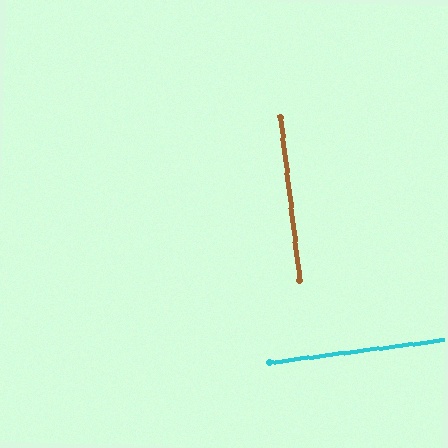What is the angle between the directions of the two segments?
Approximately 89 degrees.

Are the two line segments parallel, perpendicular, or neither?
Perpendicular — they meet at approximately 89°.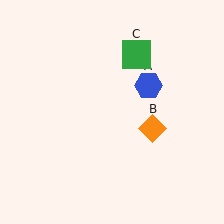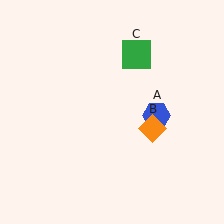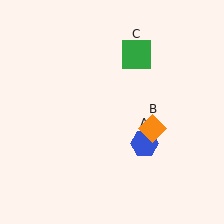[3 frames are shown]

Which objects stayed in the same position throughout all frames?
Orange diamond (object B) and green square (object C) remained stationary.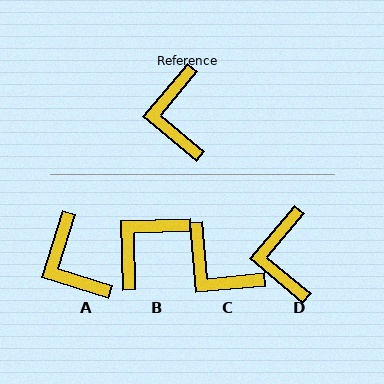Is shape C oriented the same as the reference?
No, it is off by about 45 degrees.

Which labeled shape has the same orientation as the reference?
D.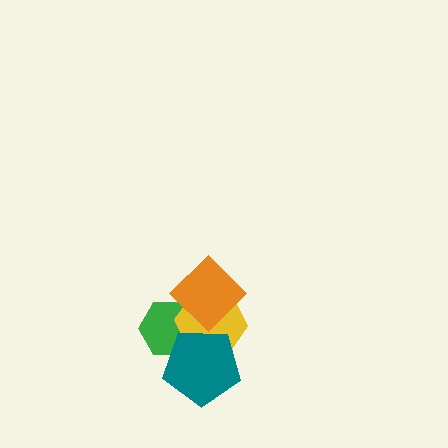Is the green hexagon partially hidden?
Yes, it is partially covered by another shape.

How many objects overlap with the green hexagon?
3 objects overlap with the green hexagon.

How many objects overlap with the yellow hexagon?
3 objects overlap with the yellow hexagon.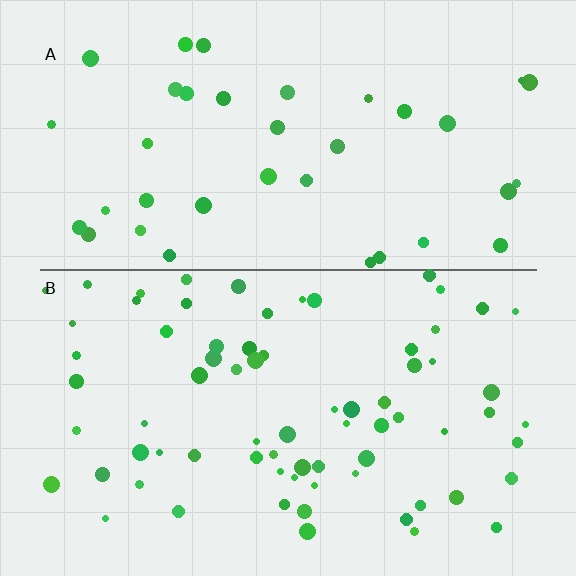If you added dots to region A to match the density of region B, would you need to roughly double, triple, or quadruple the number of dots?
Approximately double.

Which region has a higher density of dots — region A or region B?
B (the bottom).